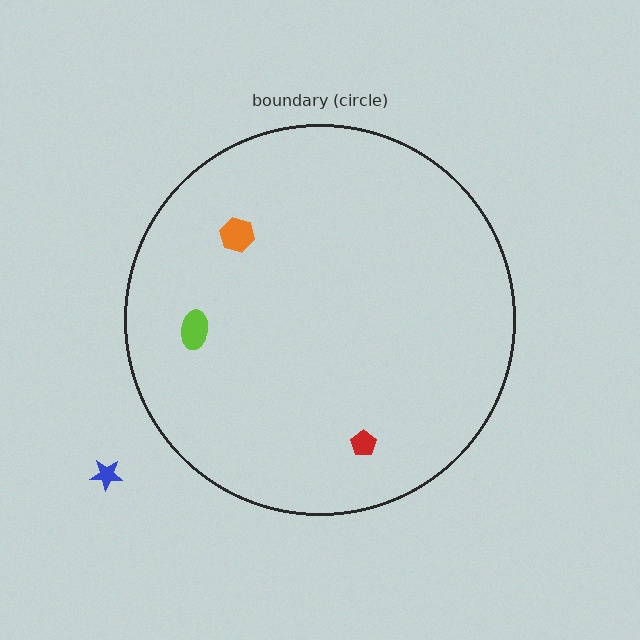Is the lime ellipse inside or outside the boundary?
Inside.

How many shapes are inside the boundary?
3 inside, 1 outside.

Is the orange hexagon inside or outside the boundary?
Inside.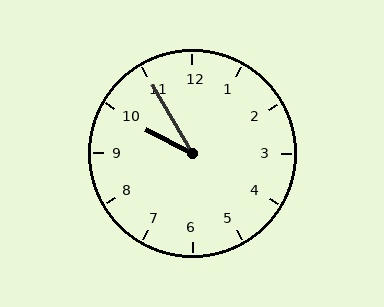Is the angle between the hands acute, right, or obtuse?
It is acute.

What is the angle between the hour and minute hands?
Approximately 32 degrees.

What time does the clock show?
9:55.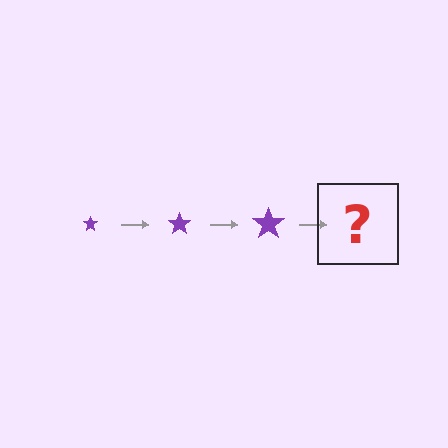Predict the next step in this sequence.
The next step is a purple star, larger than the previous one.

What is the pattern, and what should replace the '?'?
The pattern is that the star gets progressively larger each step. The '?' should be a purple star, larger than the previous one.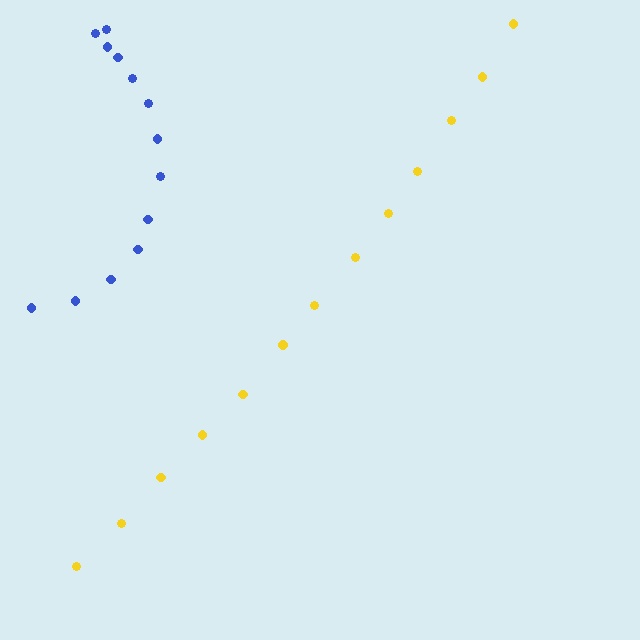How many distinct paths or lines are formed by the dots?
There are 2 distinct paths.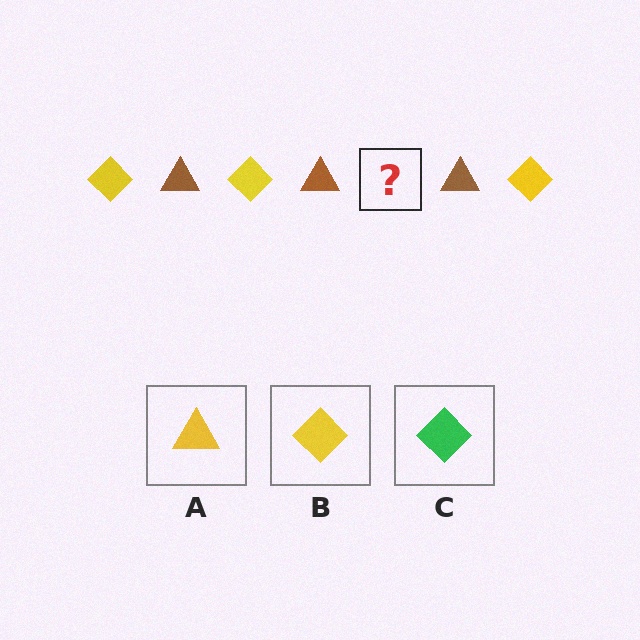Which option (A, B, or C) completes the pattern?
B.